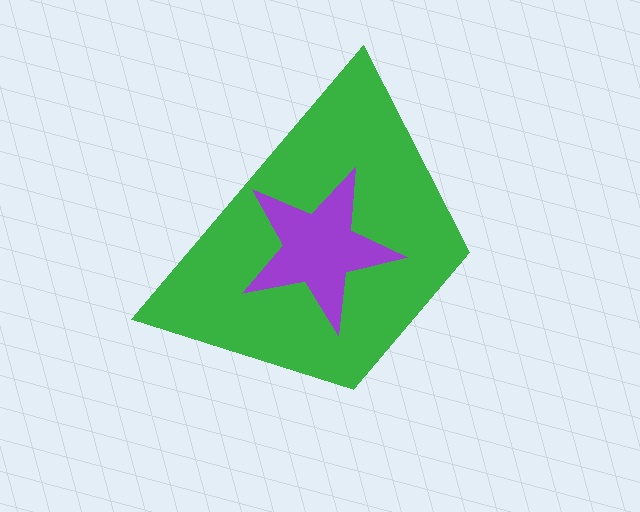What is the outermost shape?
The green trapezoid.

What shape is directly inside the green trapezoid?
The purple star.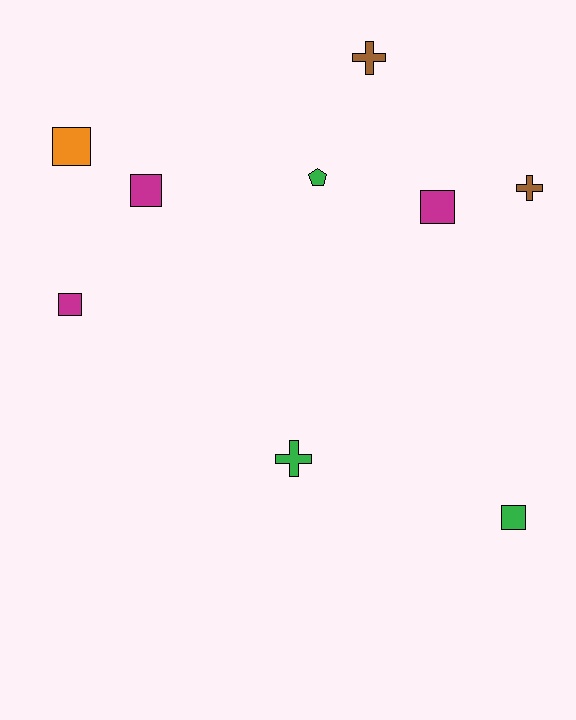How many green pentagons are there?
There is 1 green pentagon.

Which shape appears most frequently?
Square, with 5 objects.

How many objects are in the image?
There are 9 objects.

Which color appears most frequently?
Magenta, with 3 objects.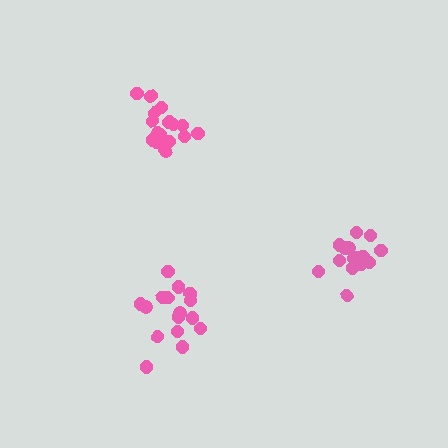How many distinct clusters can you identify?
There are 3 distinct clusters.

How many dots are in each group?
Group 1: 16 dots, Group 2: 16 dots, Group 3: 17 dots (49 total).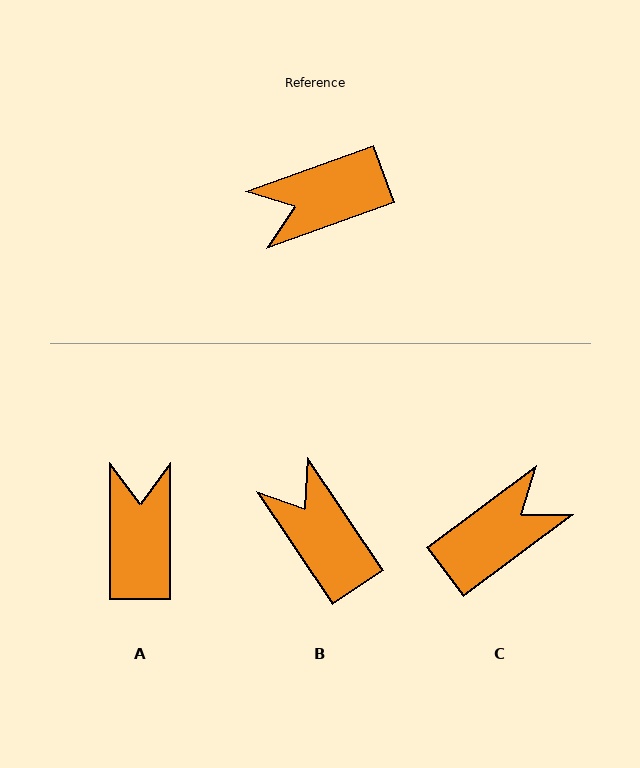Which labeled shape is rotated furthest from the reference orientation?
C, about 163 degrees away.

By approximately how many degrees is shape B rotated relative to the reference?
Approximately 76 degrees clockwise.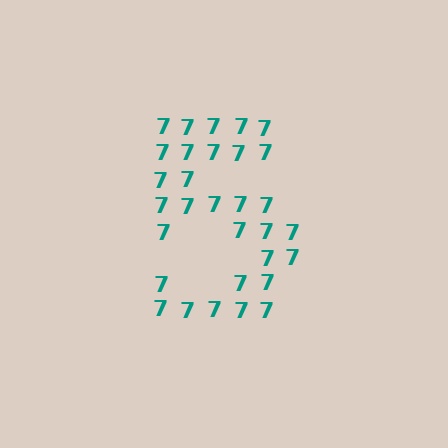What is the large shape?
The large shape is the digit 5.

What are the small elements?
The small elements are digit 7's.